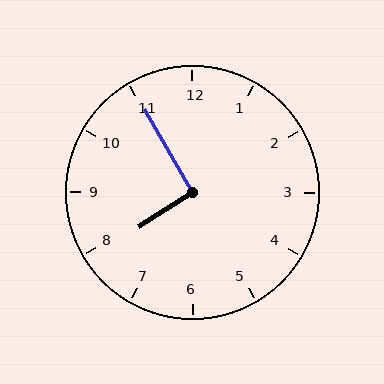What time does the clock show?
7:55.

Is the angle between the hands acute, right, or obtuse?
It is right.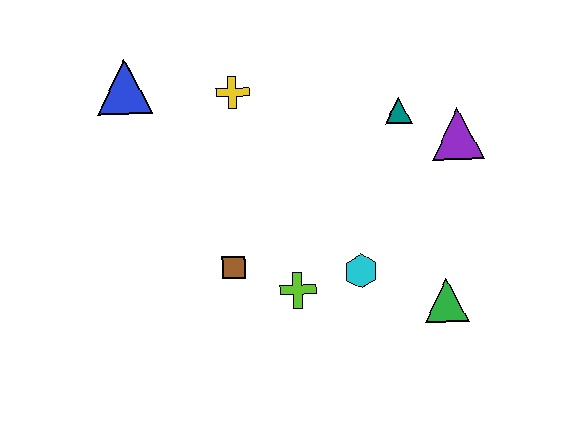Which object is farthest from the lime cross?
The blue triangle is farthest from the lime cross.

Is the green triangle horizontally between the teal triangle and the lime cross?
No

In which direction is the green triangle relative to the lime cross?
The green triangle is to the right of the lime cross.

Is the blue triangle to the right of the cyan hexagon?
No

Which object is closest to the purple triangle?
The teal triangle is closest to the purple triangle.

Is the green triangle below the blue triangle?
Yes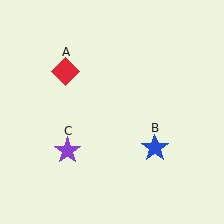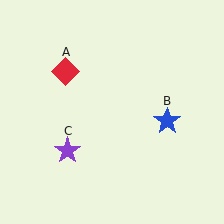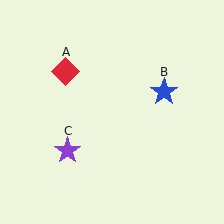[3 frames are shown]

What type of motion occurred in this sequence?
The blue star (object B) rotated counterclockwise around the center of the scene.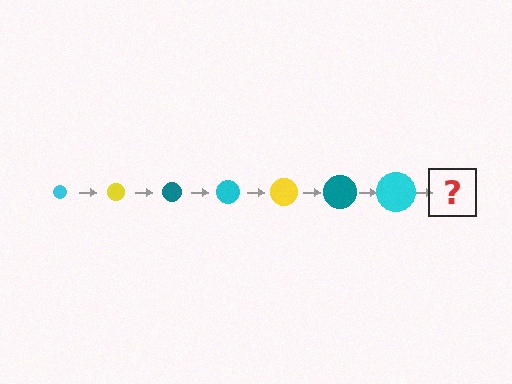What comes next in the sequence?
The next element should be a yellow circle, larger than the previous one.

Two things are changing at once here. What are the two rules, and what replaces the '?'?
The two rules are that the circle grows larger each step and the color cycles through cyan, yellow, and teal. The '?' should be a yellow circle, larger than the previous one.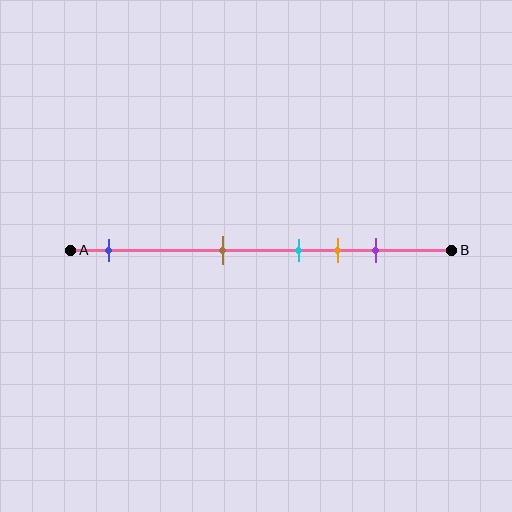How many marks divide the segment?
There are 5 marks dividing the segment.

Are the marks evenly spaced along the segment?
No, the marks are not evenly spaced.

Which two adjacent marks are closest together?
The cyan and orange marks are the closest adjacent pair.